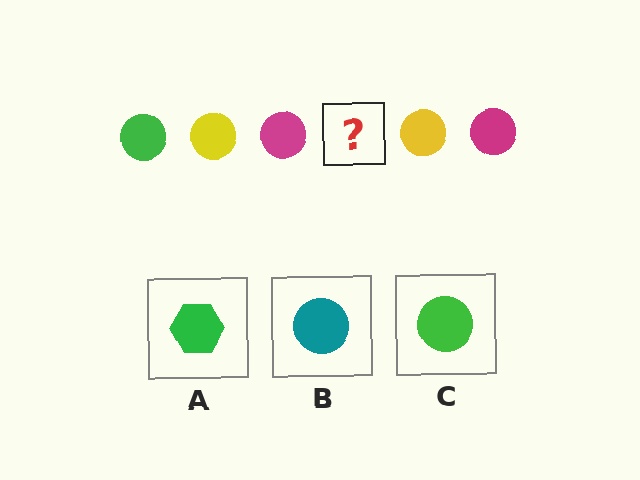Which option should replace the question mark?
Option C.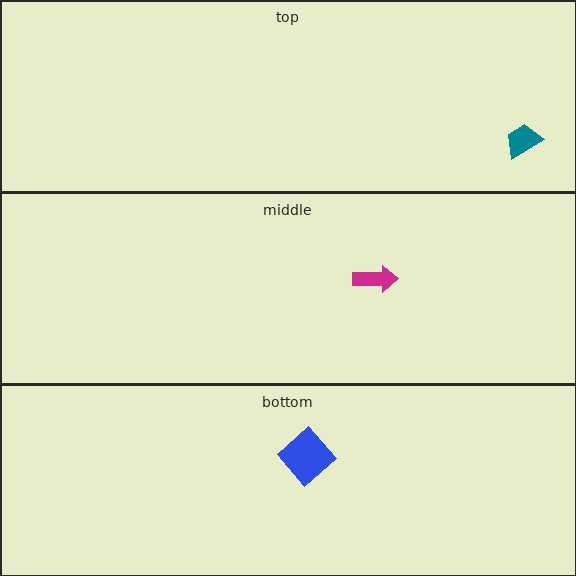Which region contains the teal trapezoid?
The top region.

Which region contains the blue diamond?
The bottom region.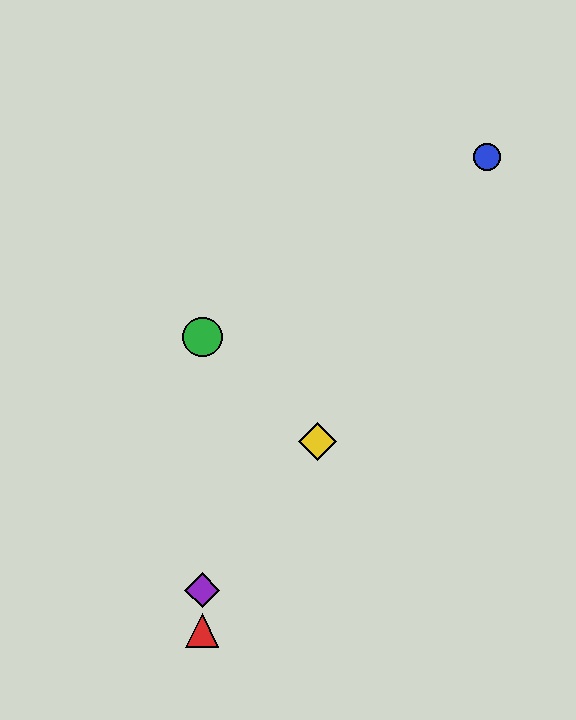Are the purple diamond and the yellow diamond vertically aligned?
No, the purple diamond is at x≈202 and the yellow diamond is at x≈318.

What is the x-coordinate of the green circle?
The green circle is at x≈202.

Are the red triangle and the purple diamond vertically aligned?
Yes, both are at x≈202.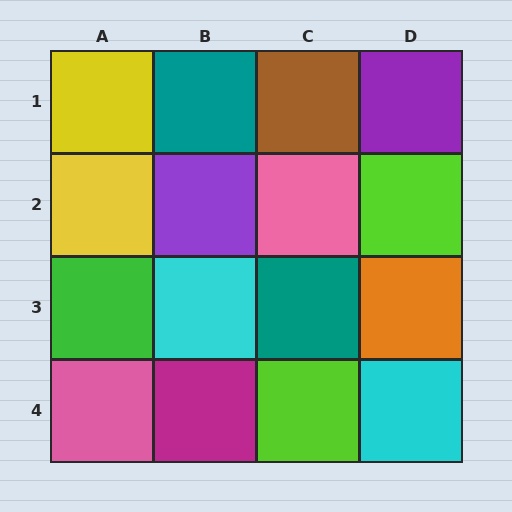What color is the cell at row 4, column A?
Pink.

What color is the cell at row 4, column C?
Lime.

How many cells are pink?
2 cells are pink.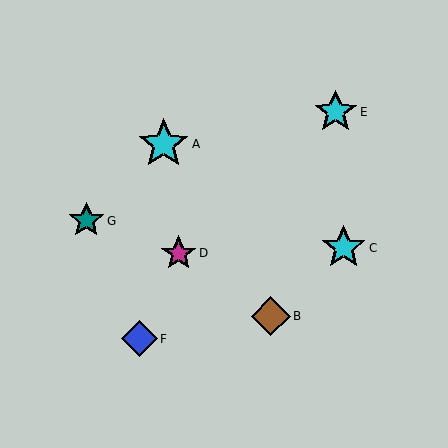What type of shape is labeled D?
Shape D is a magenta star.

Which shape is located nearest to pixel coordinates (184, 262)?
The magenta star (labeled D) at (179, 253) is nearest to that location.